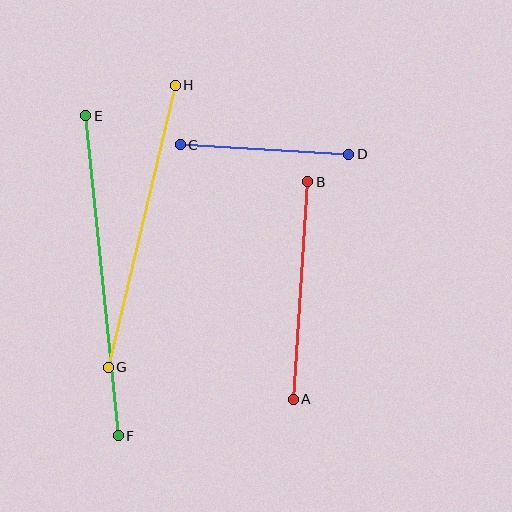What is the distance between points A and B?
The distance is approximately 218 pixels.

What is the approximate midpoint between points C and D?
The midpoint is at approximately (265, 149) pixels.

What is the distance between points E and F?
The distance is approximately 321 pixels.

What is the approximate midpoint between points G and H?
The midpoint is at approximately (142, 226) pixels.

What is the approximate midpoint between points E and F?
The midpoint is at approximately (102, 276) pixels.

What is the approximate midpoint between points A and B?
The midpoint is at approximately (300, 291) pixels.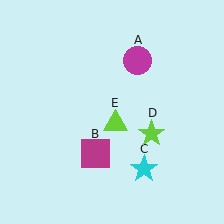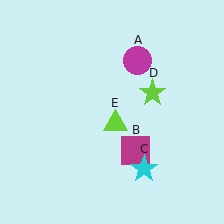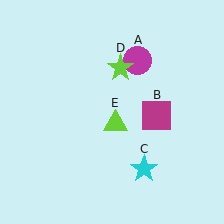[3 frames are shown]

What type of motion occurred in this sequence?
The magenta square (object B), lime star (object D) rotated counterclockwise around the center of the scene.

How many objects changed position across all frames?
2 objects changed position: magenta square (object B), lime star (object D).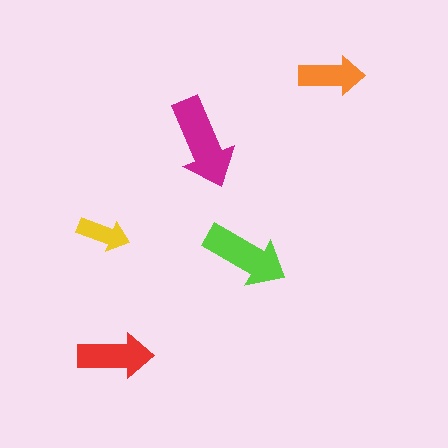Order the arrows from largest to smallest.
the magenta one, the lime one, the red one, the orange one, the yellow one.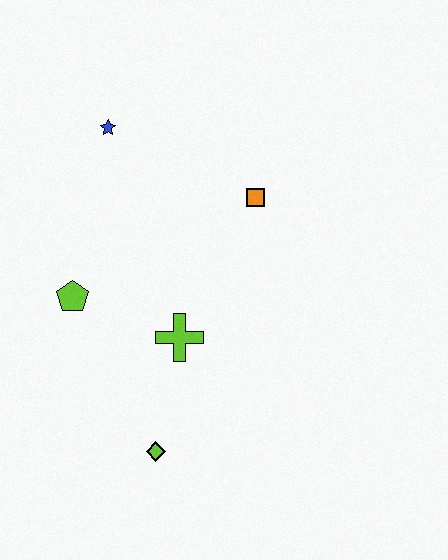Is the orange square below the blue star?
Yes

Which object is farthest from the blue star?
The lime diamond is farthest from the blue star.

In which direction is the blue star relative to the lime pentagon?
The blue star is above the lime pentagon.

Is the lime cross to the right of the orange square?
No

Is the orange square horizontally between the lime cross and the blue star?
No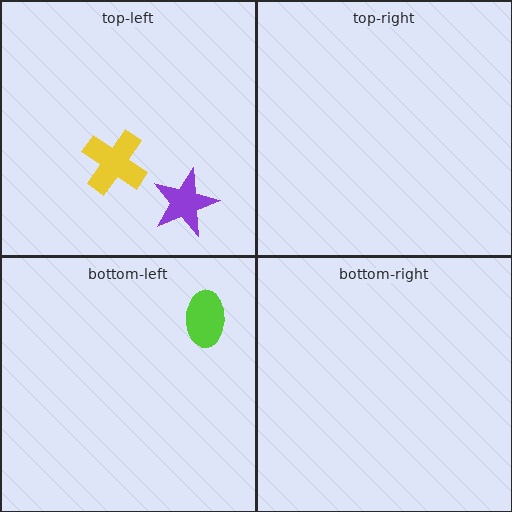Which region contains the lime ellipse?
The bottom-left region.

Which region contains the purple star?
The top-left region.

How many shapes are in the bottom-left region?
1.